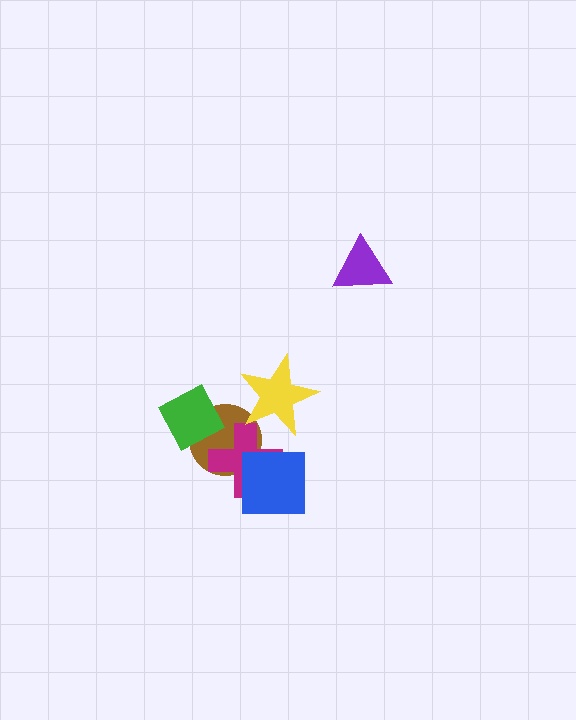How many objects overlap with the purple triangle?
0 objects overlap with the purple triangle.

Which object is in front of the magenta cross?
The blue square is in front of the magenta cross.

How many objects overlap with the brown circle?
3 objects overlap with the brown circle.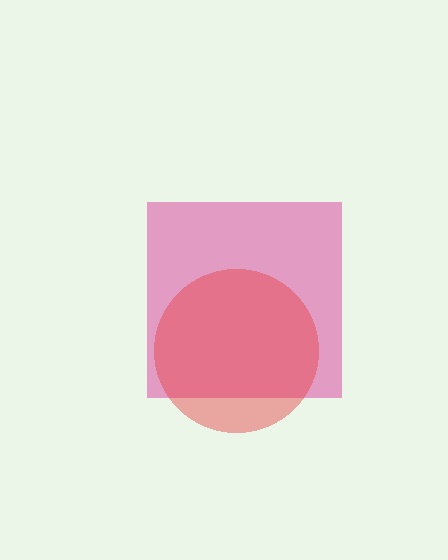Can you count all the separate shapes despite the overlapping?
Yes, there are 2 separate shapes.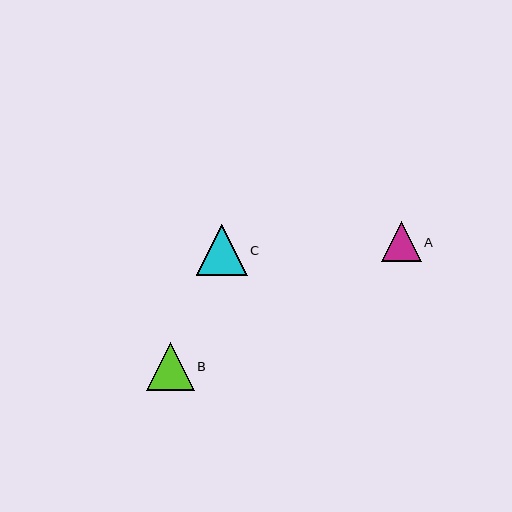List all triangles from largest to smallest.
From largest to smallest: C, B, A.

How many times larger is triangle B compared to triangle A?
Triangle B is approximately 1.2 times the size of triangle A.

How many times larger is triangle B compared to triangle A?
Triangle B is approximately 1.2 times the size of triangle A.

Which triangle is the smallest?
Triangle A is the smallest with a size of approximately 40 pixels.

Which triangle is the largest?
Triangle C is the largest with a size of approximately 51 pixels.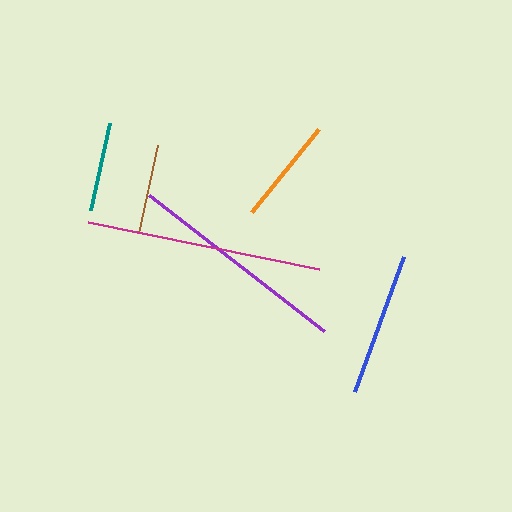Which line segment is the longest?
The magenta line is the longest at approximately 236 pixels.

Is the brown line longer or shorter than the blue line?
The blue line is longer than the brown line.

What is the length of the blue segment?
The blue segment is approximately 144 pixels long.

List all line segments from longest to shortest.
From longest to shortest: magenta, purple, blue, orange, brown, teal.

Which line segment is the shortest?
The teal line is the shortest at approximately 89 pixels.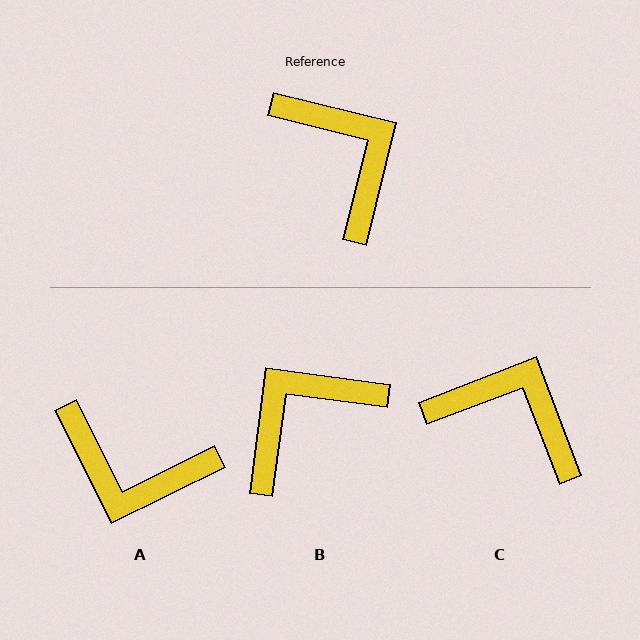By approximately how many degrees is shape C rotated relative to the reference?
Approximately 35 degrees counter-clockwise.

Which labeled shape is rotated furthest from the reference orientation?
A, about 140 degrees away.